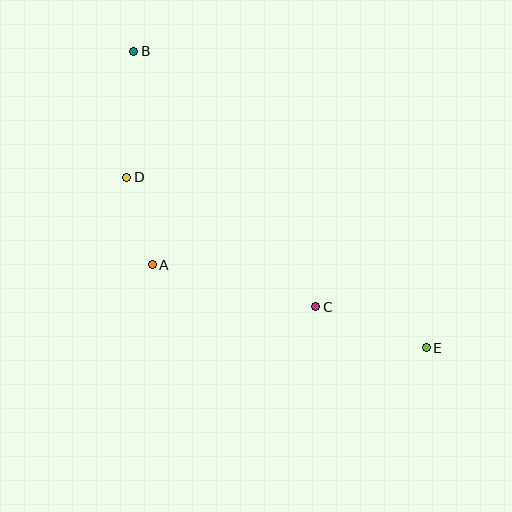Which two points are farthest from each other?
Points B and E are farthest from each other.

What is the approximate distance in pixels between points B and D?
The distance between B and D is approximately 127 pixels.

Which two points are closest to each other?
Points A and D are closest to each other.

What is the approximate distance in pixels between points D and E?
The distance between D and E is approximately 345 pixels.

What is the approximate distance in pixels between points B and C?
The distance between B and C is approximately 314 pixels.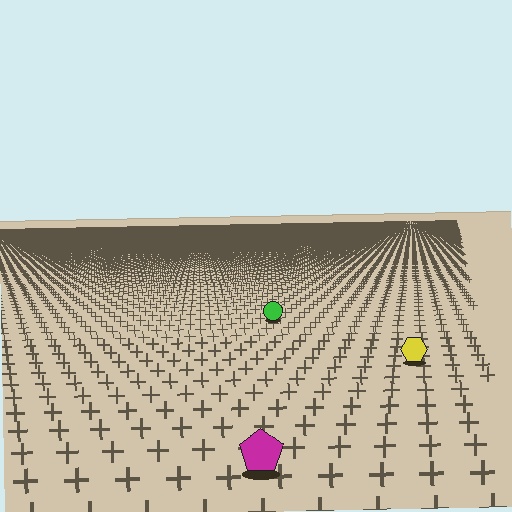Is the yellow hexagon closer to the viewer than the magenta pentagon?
No. The magenta pentagon is closer — you can tell from the texture gradient: the ground texture is coarser near it.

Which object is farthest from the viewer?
The green circle is farthest from the viewer. It appears smaller and the ground texture around it is denser.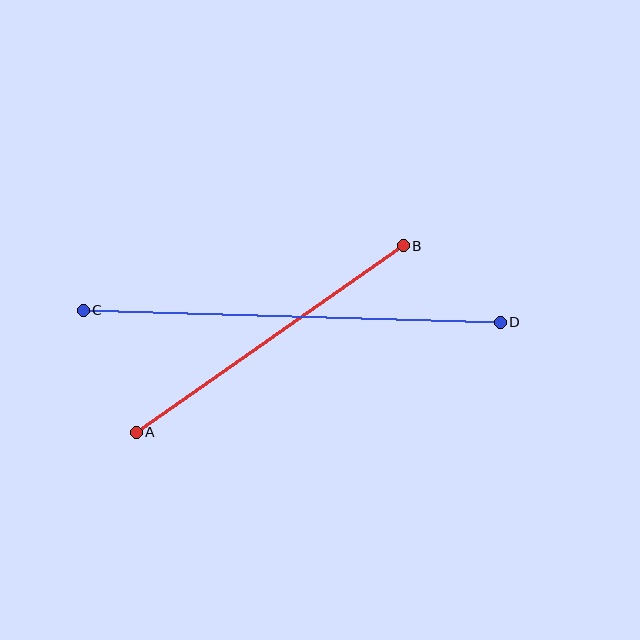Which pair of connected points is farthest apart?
Points C and D are farthest apart.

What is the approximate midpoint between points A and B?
The midpoint is at approximately (270, 339) pixels.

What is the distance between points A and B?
The distance is approximately 326 pixels.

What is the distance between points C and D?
The distance is approximately 417 pixels.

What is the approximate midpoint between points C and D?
The midpoint is at approximately (292, 316) pixels.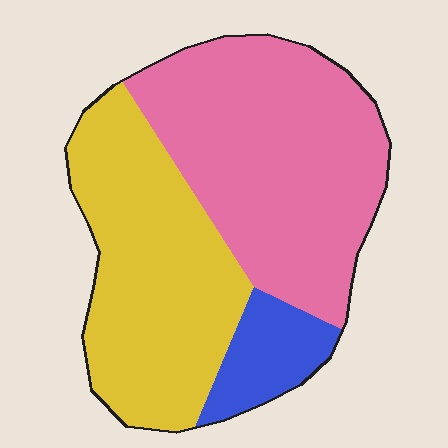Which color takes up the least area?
Blue, at roughly 10%.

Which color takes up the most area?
Pink, at roughly 50%.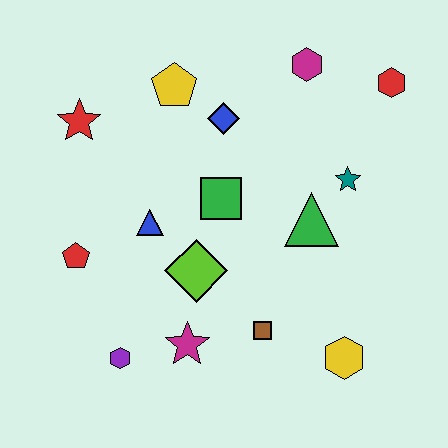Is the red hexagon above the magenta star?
Yes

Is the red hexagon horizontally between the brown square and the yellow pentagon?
No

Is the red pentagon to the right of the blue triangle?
No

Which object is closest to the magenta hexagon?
The red hexagon is closest to the magenta hexagon.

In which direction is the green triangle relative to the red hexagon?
The green triangle is below the red hexagon.